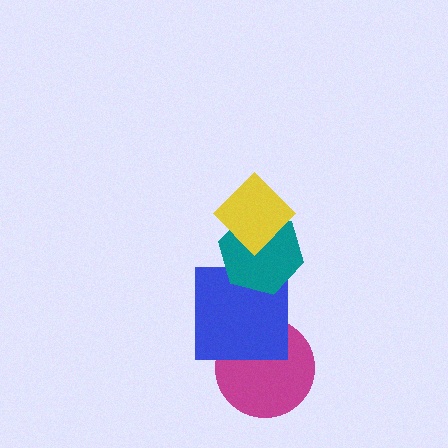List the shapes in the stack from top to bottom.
From top to bottom: the yellow diamond, the teal hexagon, the blue square, the magenta circle.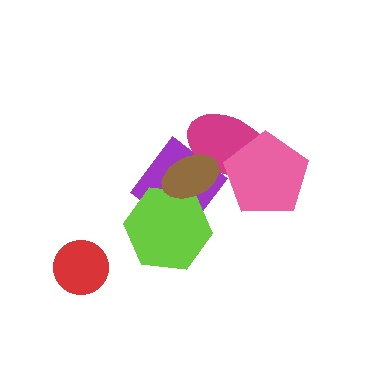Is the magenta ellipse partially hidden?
Yes, it is partially covered by another shape.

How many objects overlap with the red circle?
0 objects overlap with the red circle.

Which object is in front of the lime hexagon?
The brown ellipse is in front of the lime hexagon.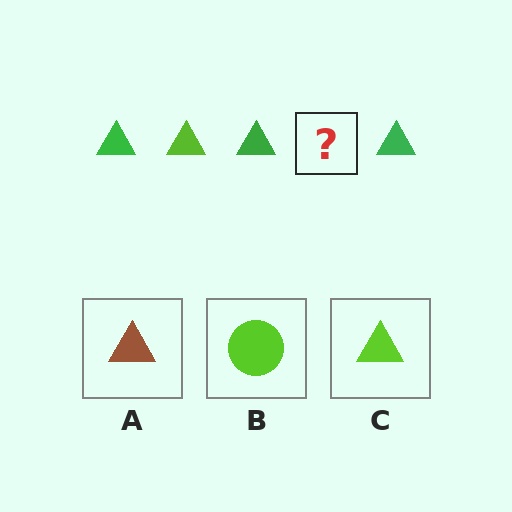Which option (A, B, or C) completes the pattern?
C.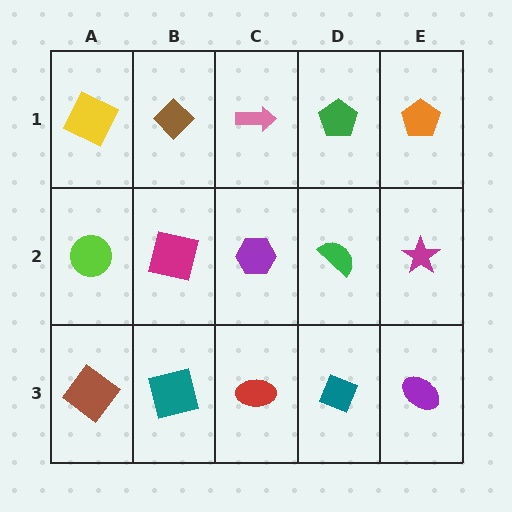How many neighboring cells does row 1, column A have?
2.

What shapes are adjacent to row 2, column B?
A brown diamond (row 1, column B), a teal square (row 3, column B), a lime circle (row 2, column A), a purple hexagon (row 2, column C).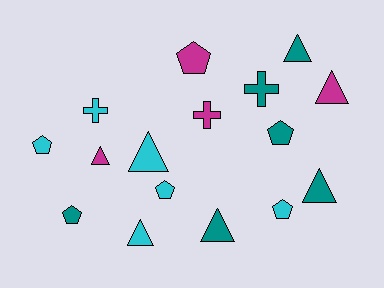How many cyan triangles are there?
There are 2 cyan triangles.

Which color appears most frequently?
Teal, with 6 objects.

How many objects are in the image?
There are 16 objects.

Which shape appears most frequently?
Triangle, with 7 objects.